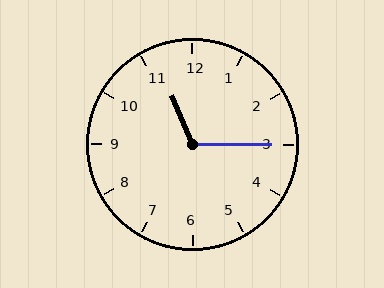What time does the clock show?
11:15.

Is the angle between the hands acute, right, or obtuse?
It is obtuse.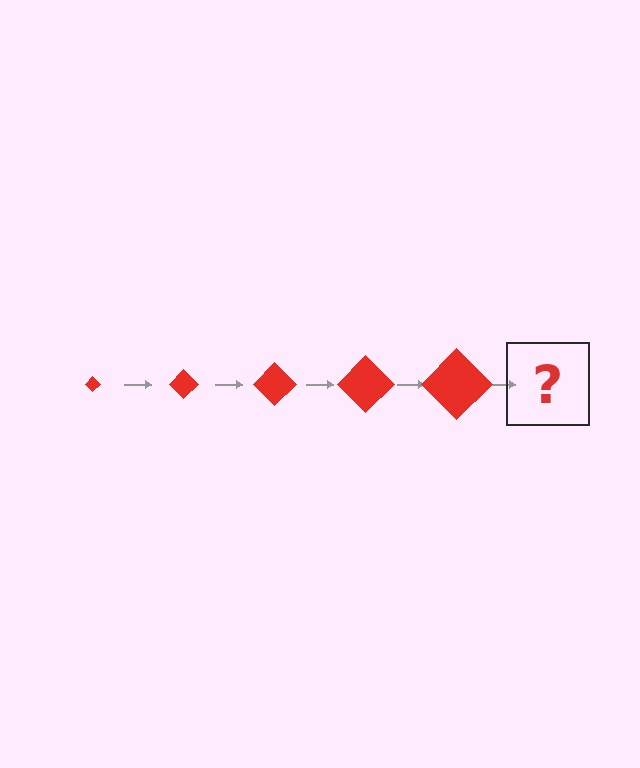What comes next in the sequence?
The next element should be a red diamond, larger than the previous one.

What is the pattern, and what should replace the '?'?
The pattern is that the diamond gets progressively larger each step. The '?' should be a red diamond, larger than the previous one.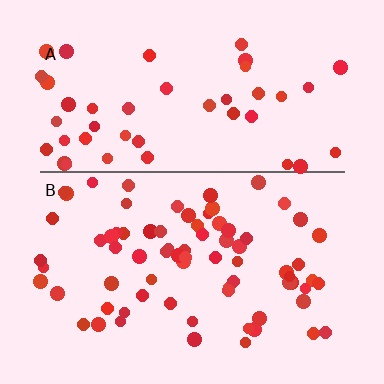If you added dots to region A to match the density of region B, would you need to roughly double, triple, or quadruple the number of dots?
Approximately double.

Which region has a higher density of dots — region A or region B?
B (the bottom).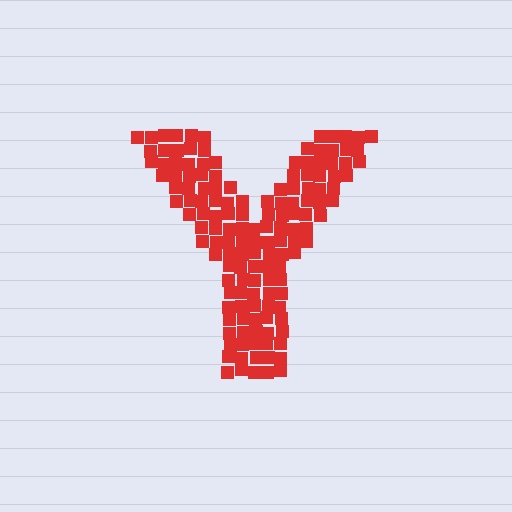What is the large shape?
The large shape is the letter Y.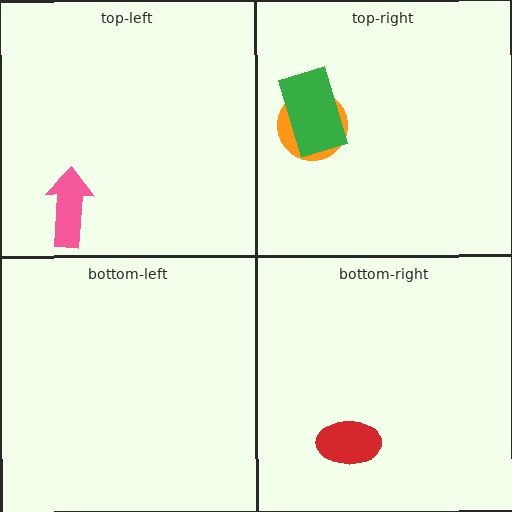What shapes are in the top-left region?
The pink arrow.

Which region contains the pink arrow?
The top-left region.